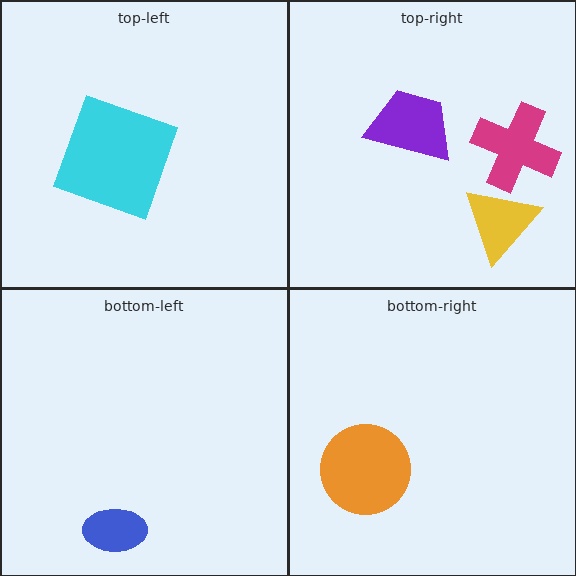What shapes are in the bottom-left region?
The blue ellipse.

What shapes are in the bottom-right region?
The orange circle.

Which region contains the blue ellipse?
The bottom-left region.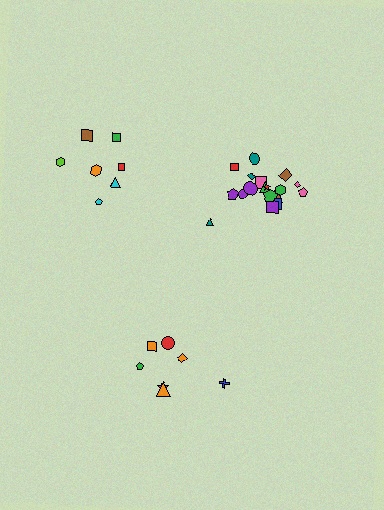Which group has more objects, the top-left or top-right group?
The top-right group.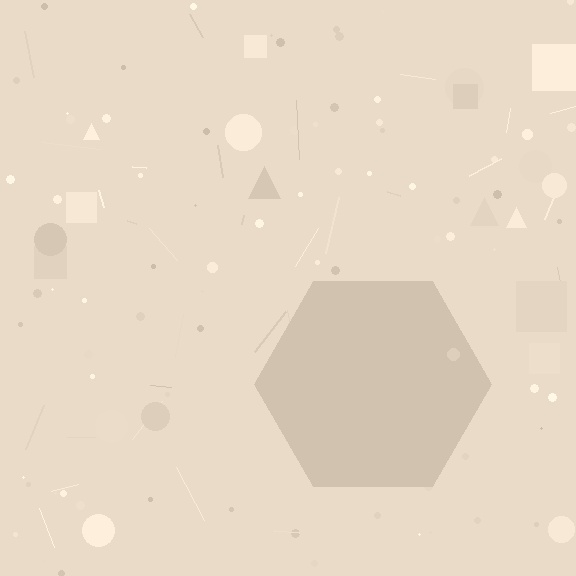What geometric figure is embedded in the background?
A hexagon is embedded in the background.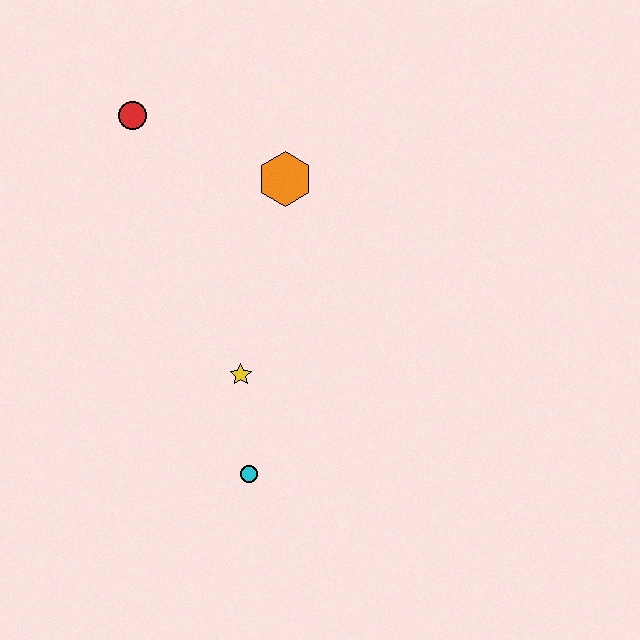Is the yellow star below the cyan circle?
No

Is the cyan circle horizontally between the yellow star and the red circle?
No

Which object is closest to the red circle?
The orange hexagon is closest to the red circle.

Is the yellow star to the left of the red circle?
No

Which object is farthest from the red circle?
The cyan circle is farthest from the red circle.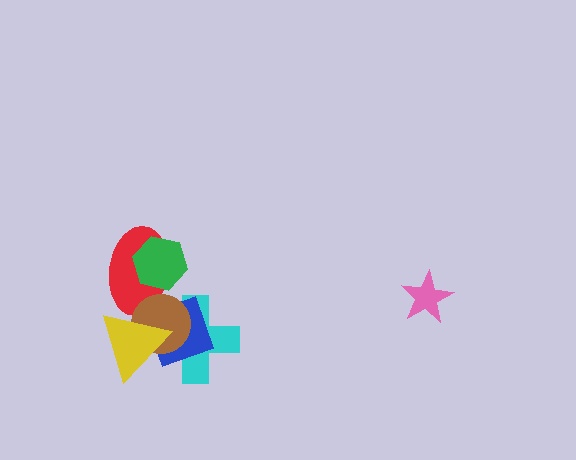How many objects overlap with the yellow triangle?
4 objects overlap with the yellow triangle.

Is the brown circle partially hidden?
Yes, it is partially covered by another shape.